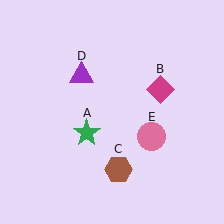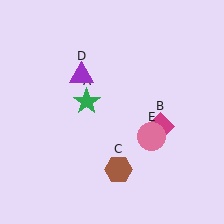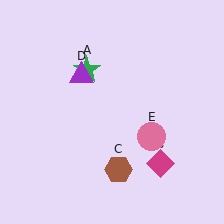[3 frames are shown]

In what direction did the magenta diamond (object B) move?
The magenta diamond (object B) moved down.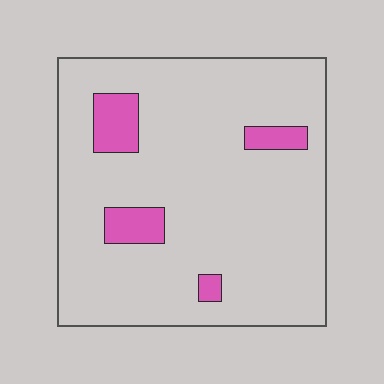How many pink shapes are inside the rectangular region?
4.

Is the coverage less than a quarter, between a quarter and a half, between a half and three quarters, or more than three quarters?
Less than a quarter.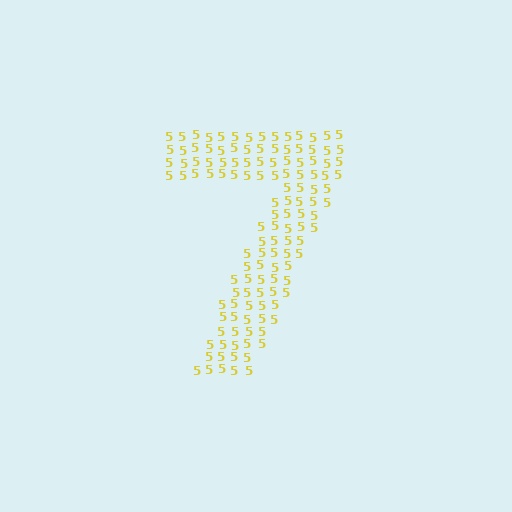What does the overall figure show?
The overall figure shows the digit 7.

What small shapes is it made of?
It is made of small digit 5's.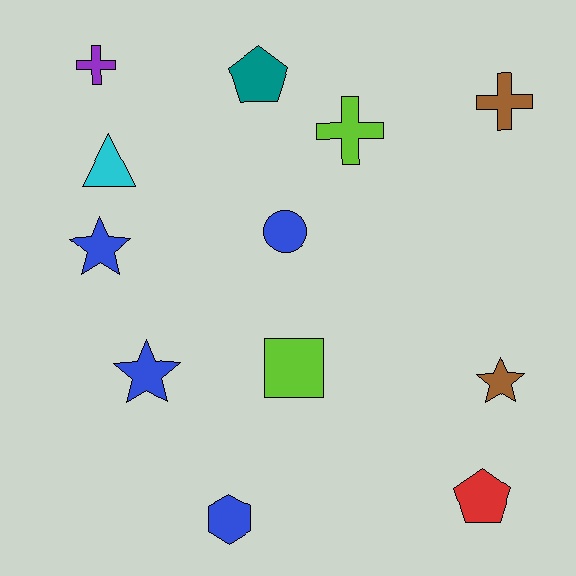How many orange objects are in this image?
There are no orange objects.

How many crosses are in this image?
There are 3 crosses.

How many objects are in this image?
There are 12 objects.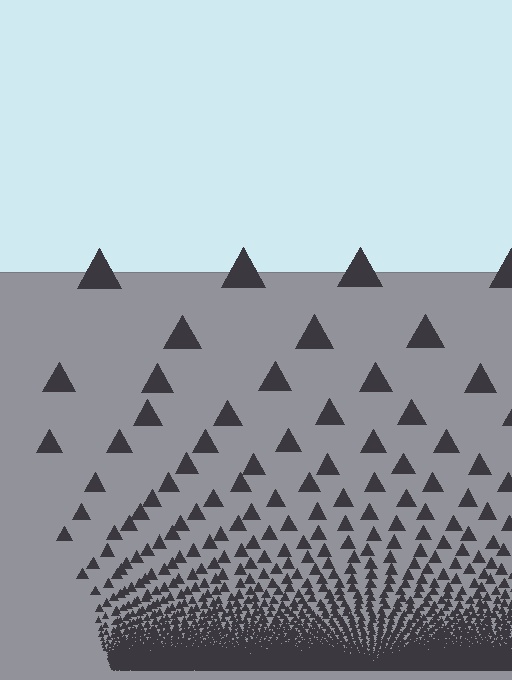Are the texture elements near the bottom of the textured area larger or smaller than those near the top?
Smaller. The gradient is inverted — elements near the bottom are smaller and denser.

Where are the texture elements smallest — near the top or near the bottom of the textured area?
Near the bottom.